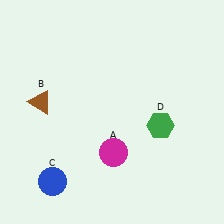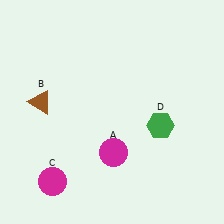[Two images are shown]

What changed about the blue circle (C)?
In Image 1, C is blue. In Image 2, it changed to magenta.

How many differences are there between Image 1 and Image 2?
There is 1 difference between the two images.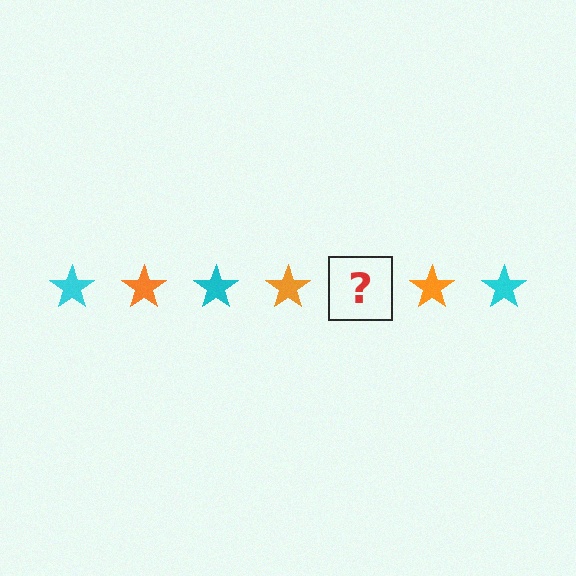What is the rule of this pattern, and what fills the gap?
The rule is that the pattern cycles through cyan, orange stars. The gap should be filled with a cyan star.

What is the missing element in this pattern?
The missing element is a cyan star.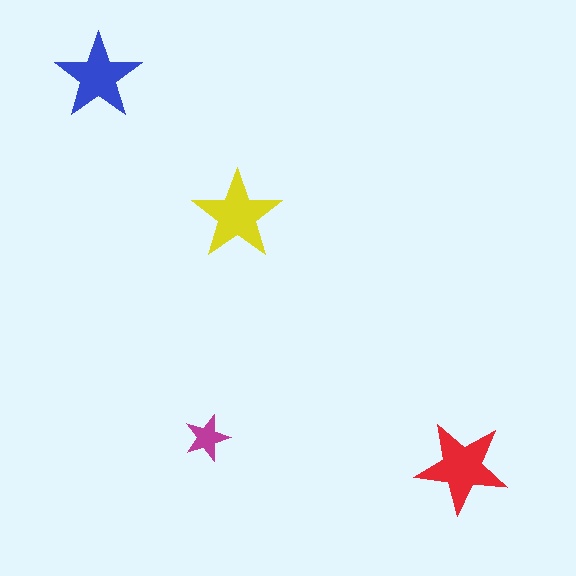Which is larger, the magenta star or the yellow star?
The yellow one.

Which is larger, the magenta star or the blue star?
The blue one.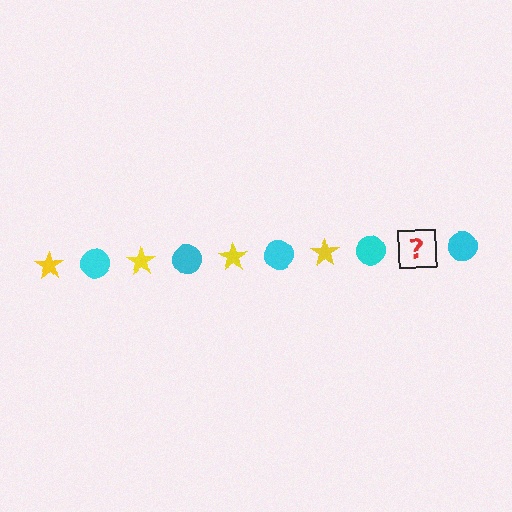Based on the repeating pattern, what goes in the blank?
The blank should be a yellow star.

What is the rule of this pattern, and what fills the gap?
The rule is that the pattern alternates between yellow star and cyan circle. The gap should be filled with a yellow star.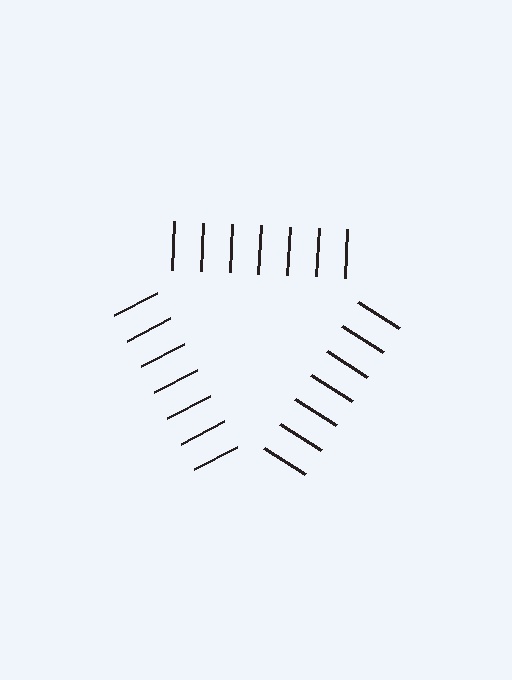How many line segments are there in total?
21 — 7 along each of the 3 edges.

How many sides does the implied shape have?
3 sides — the line-ends trace a triangle.